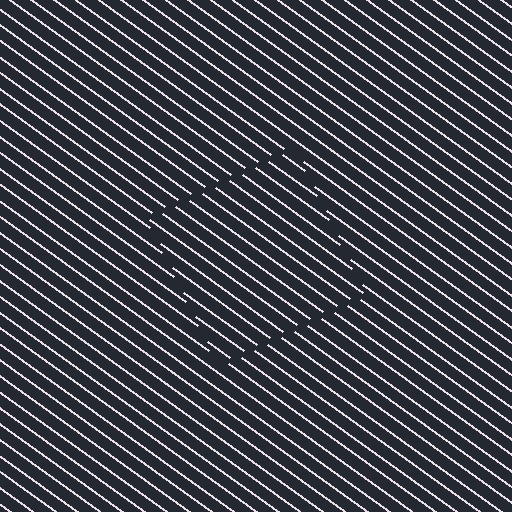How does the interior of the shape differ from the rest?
The interior of the shape contains the same grating, shifted by half a period — the contour is defined by the phase discontinuity where line-ends from the inner and outer gratings abut.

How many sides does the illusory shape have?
4 sides — the line-ends trace a square.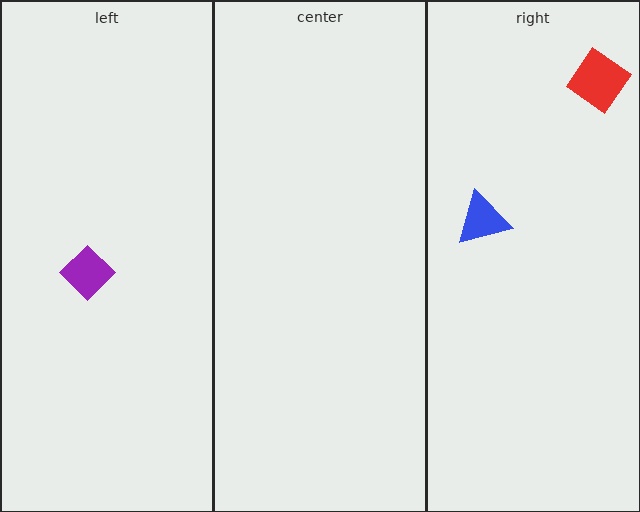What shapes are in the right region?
The red diamond, the blue triangle.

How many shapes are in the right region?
2.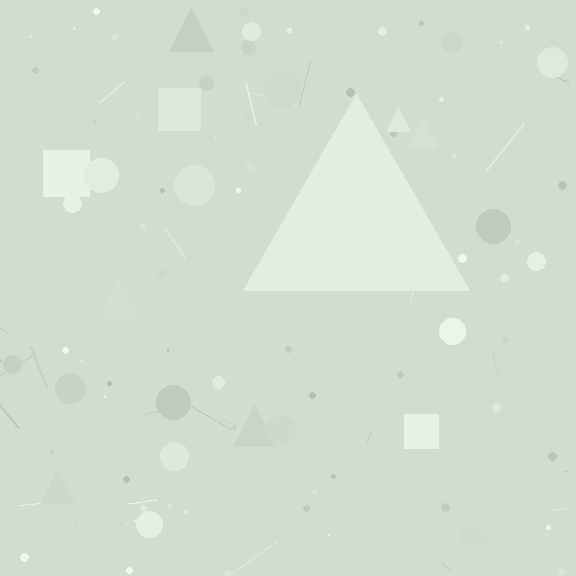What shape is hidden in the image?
A triangle is hidden in the image.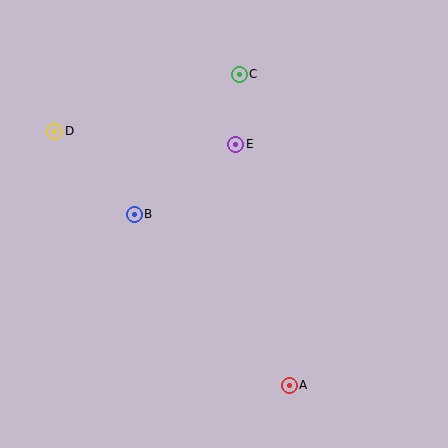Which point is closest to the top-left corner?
Point D is closest to the top-left corner.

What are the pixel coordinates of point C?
Point C is at (239, 74).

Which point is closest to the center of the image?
Point E at (236, 144) is closest to the center.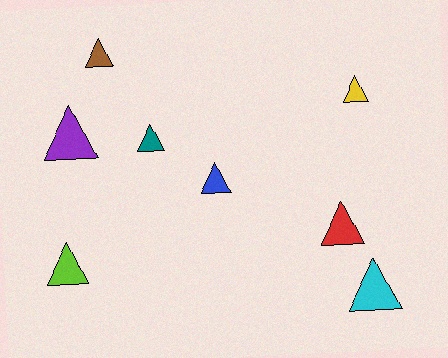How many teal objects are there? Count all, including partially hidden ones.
There is 1 teal object.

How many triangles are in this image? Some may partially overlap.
There are 8 triangles.